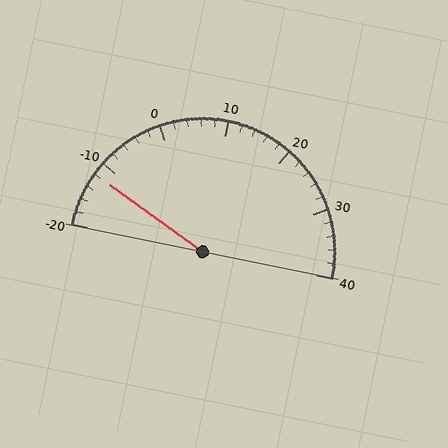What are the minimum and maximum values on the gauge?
The gauge ranges from -20 to 40.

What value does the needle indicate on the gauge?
The needle indicates approximately -12.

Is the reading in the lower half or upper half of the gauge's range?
The reading is in the lower half of the range (-20 to 40).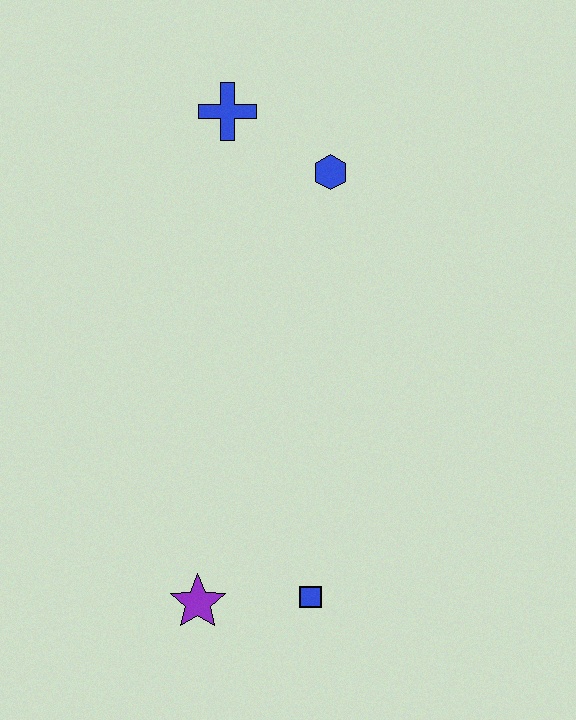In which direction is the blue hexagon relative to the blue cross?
The blue hexagon is to the right of the blue cross.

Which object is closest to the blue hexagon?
The blue cross is closest to the blue hexagon.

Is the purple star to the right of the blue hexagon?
No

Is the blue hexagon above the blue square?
Yes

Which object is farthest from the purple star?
The blue cross is farthest from the purple star.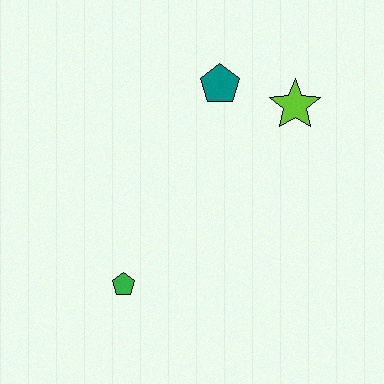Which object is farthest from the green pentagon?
The lime star is farthest from the green pentagon.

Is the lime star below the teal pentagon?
Yes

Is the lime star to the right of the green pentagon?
Yes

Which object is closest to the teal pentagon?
The lime star is closest to the teal pentagon.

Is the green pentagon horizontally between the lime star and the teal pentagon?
No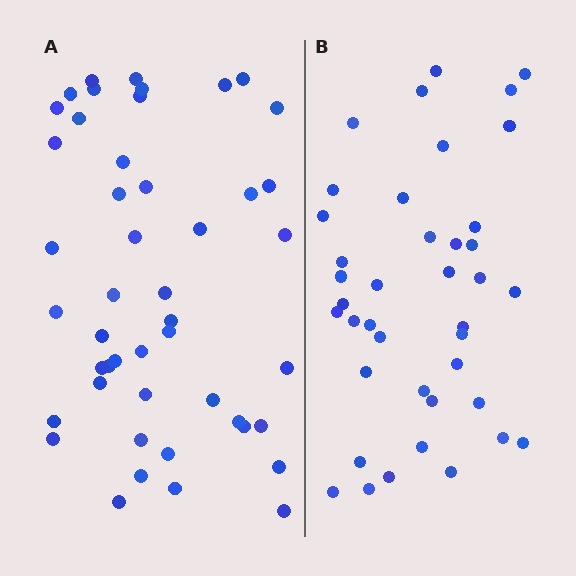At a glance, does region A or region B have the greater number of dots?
Region A (the left region) has more dots.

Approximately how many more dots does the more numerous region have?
Region A has roughly 8 or so more dots than region B.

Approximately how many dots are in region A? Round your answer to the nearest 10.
About 50 dots. (The exact count is 47, which rounds to 50.)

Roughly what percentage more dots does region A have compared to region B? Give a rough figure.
About 20% more.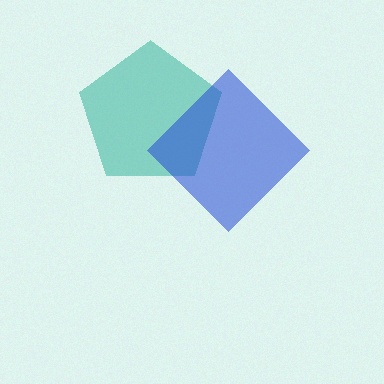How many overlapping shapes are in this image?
There are 2 overlapping shapes in the image.